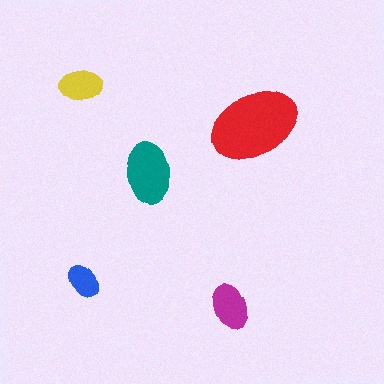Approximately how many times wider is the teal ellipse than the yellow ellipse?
About 1.5 times wider.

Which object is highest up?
The yellow ellipse is topmost.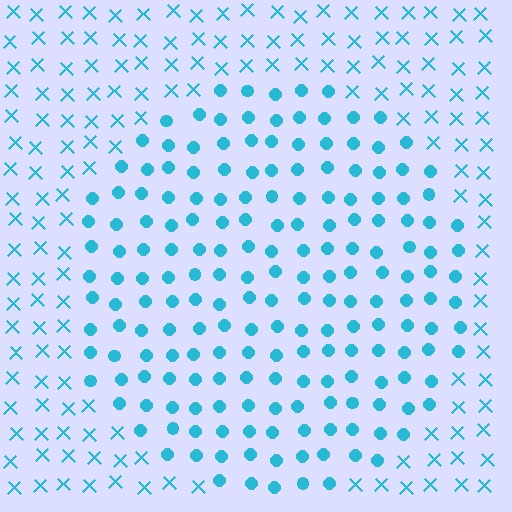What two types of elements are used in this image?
The image uses circles inside the circle region and X marks outside it.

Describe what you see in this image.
The image is filled with small cyan elements arranged in a uniform grid. A circle-shaped region contains circles, while the surrounding area contains X marks. The boundary is defined purely by the change in element shape.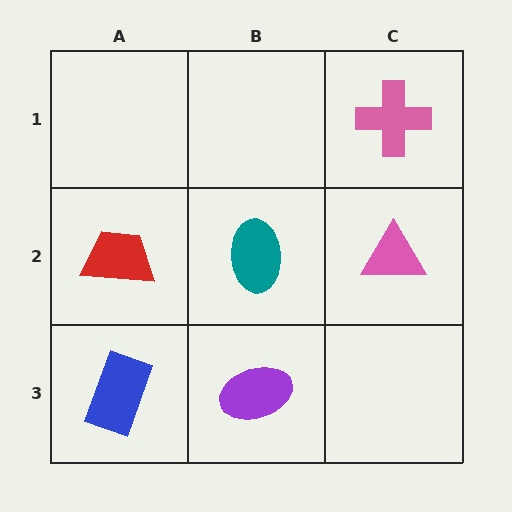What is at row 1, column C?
A pink cross.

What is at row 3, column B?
A purple ellipse.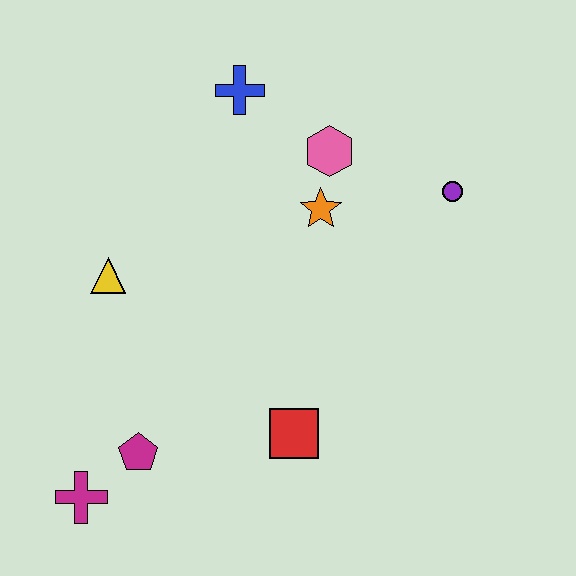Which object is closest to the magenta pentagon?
The magenta cross is closest to the magenta pentagon.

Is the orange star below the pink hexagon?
Yes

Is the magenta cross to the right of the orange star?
No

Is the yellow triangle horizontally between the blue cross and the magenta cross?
Yes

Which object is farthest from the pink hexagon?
The magenta cross is farthest from the pink hexagon.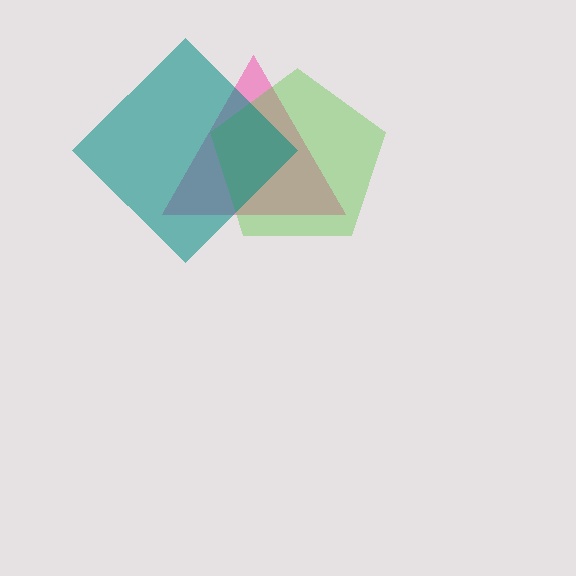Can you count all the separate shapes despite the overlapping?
Yes, there are 3 separate shapes.